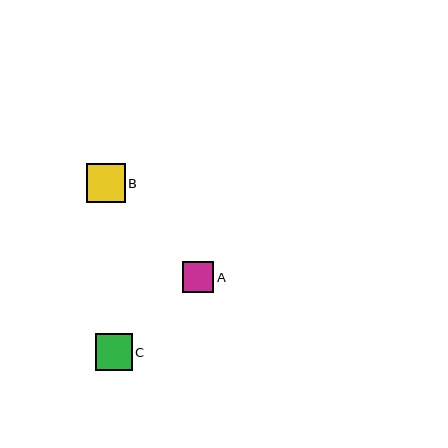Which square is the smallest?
Square A is the smallest with a size of approximately 31 pixels.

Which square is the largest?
Square B is the largest with a size of approximately 39 pixels.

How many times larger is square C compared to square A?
Square C is approximately 1.2 times the size of square A.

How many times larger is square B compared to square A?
Square B is approximately 1.2 times the size of square A.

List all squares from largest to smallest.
From largest to smallest: B, C, A.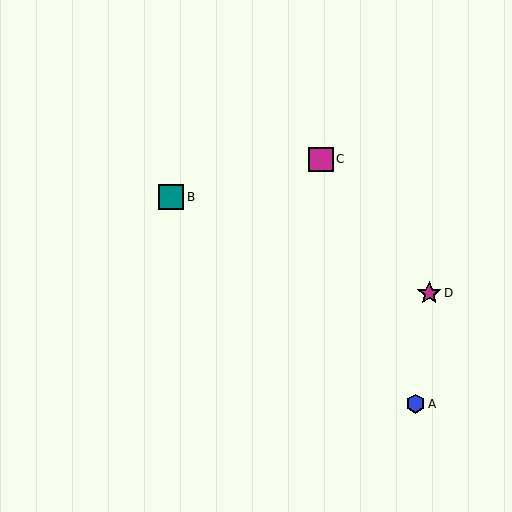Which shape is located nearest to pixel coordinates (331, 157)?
The magenta square (labeled C) at (321, 159) is nearest to that location.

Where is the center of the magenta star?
The center of the magenta star is at (429, 293).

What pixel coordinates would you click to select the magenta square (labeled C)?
Click at (321, 159) to select the magenta square C.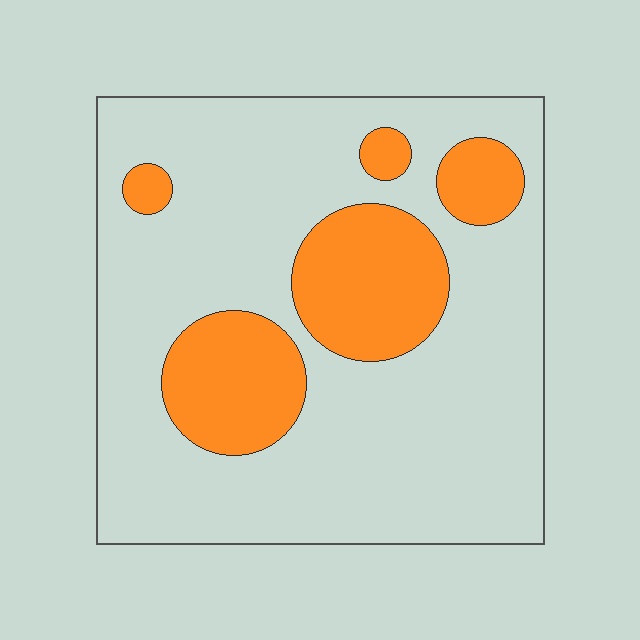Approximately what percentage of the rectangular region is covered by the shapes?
Approximately 25%.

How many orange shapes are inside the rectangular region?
5.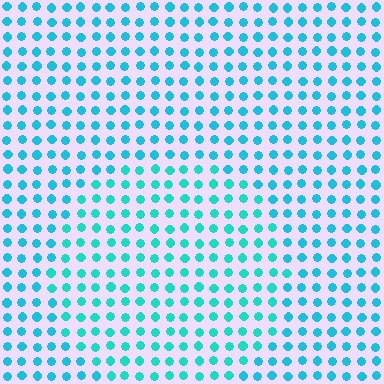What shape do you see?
I see a circle.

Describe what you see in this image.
The image is filled with small cyan elements in a uniform arrangement. A circle-shaped region is visible where the elements are tinted to a slightly different hue, forming a subtle color boundary.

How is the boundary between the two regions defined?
The boundary is defined purely by a slight shift in hue (about 17 degrees). Spacing, size, and orientation are identical on both sides.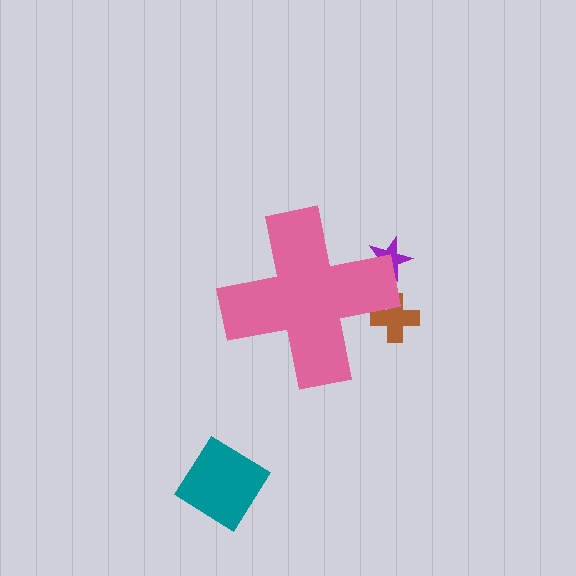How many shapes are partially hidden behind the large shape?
2 shapes are partially hidden.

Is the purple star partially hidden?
Yes, the purple star is partially hidden behind the pink cross.